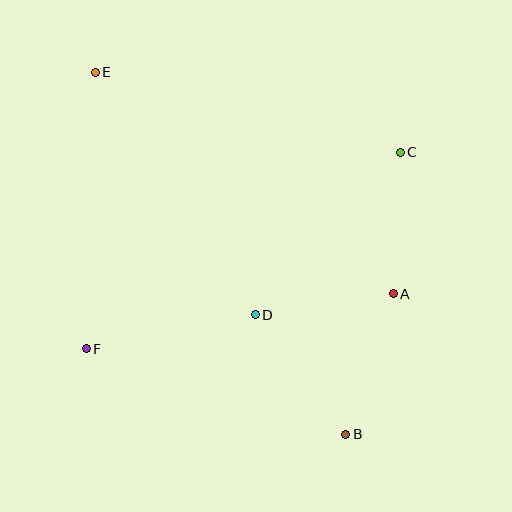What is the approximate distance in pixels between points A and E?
The distance between A and E is approximately 372 pixels.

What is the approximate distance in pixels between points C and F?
The distance between C and F is approximately 370 pixels.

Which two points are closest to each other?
Points A and D are closest to each other.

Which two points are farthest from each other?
Points B and E are farthest from each other.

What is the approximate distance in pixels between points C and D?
The distance between C and D is approximately 218 pixels.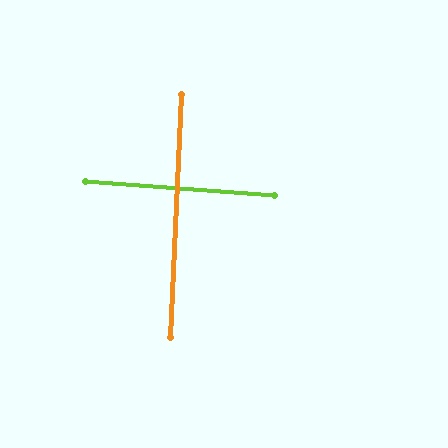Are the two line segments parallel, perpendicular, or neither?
Perpendicular — they meet at approximately 88°.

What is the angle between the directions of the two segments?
Approximately 88 degrees.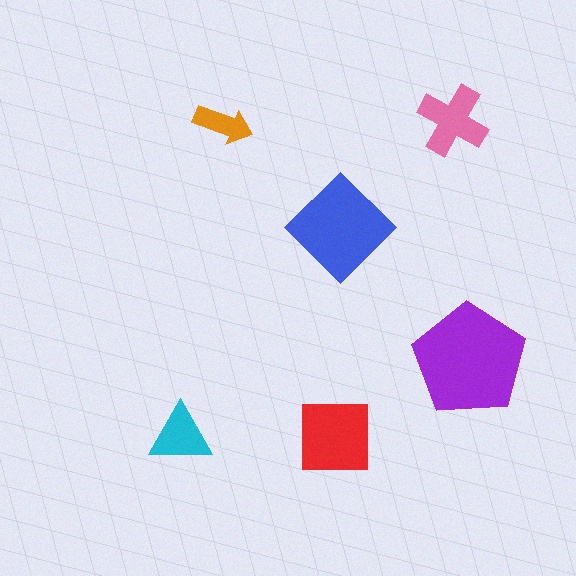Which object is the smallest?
The orange arrow.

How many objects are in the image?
There are 6 objects in the image.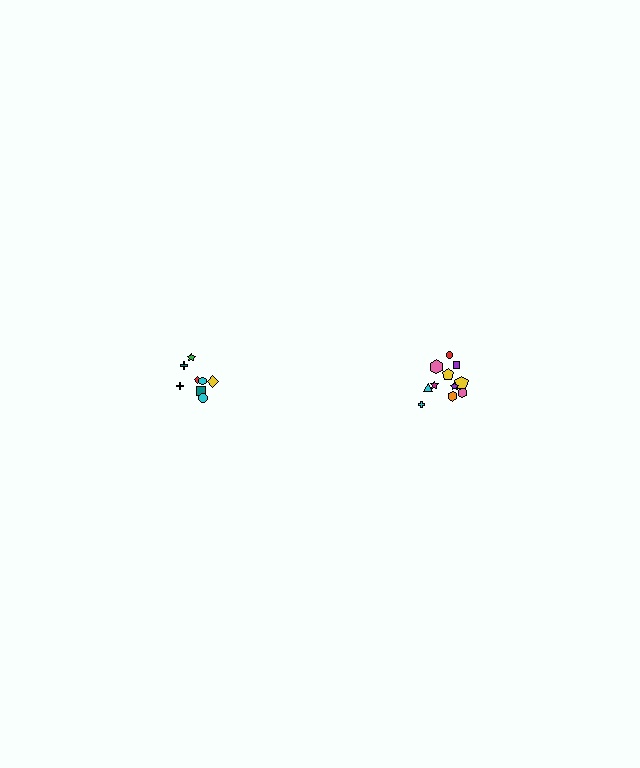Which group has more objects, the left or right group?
The right group.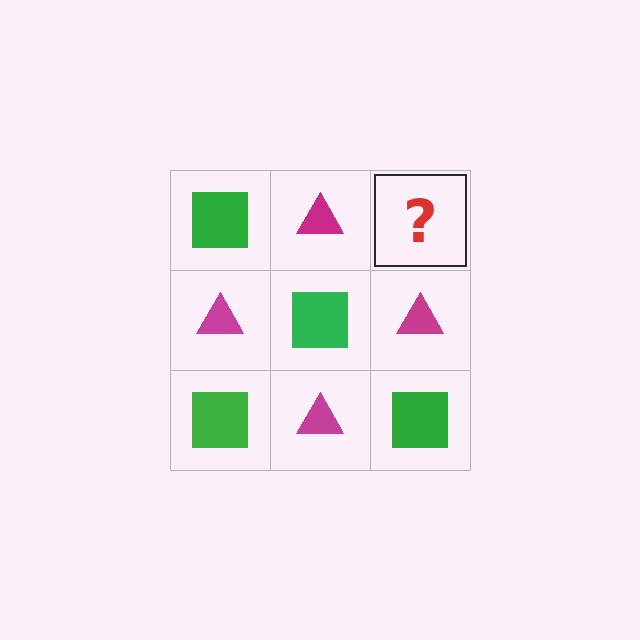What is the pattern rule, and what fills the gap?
The rule is that it alternates green square and magenta triangle in a checkerboard pattern. The gap should be filled with a green square.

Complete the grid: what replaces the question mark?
The question mark should be replaced with a green square.